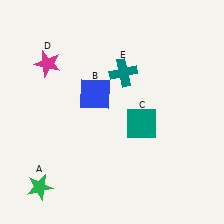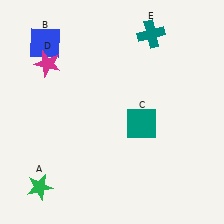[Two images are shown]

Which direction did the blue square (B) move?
The blue square (B) moved up.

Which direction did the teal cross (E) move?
The teal cross (E) moved up.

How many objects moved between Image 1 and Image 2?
2 objects moved between the two images.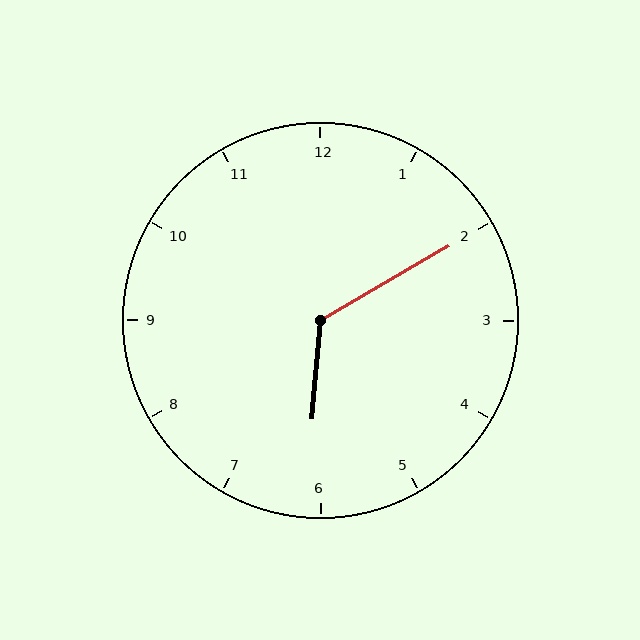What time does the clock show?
6:10.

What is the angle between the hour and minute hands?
Approximately 125 degrees.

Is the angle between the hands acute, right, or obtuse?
It is obtuse.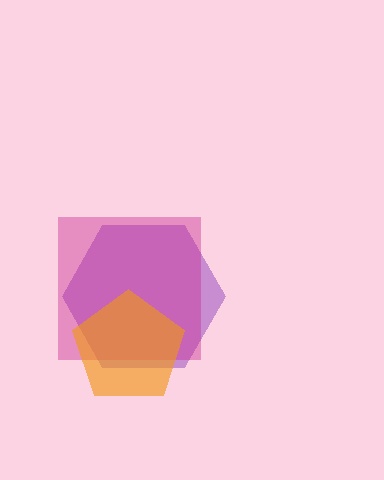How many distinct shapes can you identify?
There are 3 distinct shapes: a purple hexagon, a magenta square, an orange pentagon.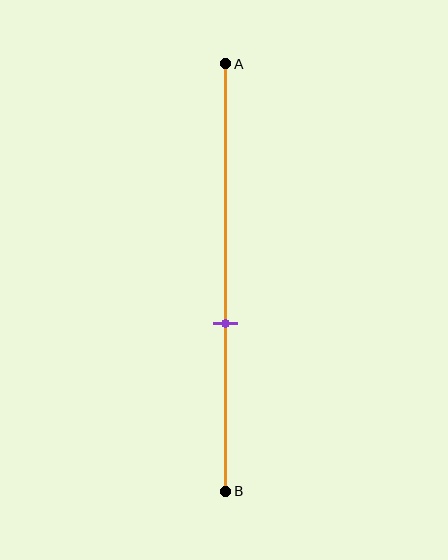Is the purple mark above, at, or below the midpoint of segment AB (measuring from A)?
The purple mark is below the midpoint of segment AB.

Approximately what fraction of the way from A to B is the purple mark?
The purple mark is approximately 60% of the way from A to B.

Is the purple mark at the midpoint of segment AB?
No, the mark is at about 60% from A, not at the 50% midpoint.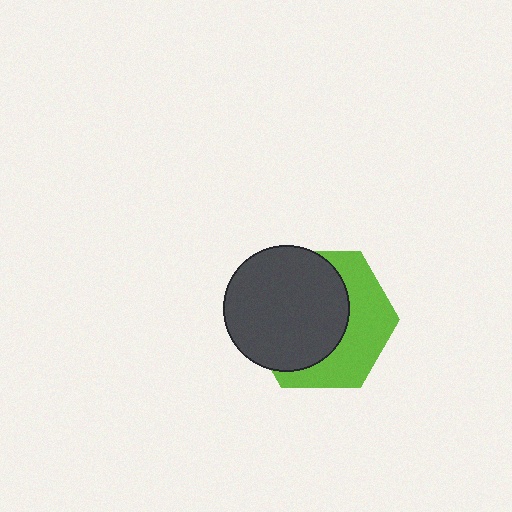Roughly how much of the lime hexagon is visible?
A small part of it is visible (roughly 42%).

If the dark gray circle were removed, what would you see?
You would see the complete lime hexagon.